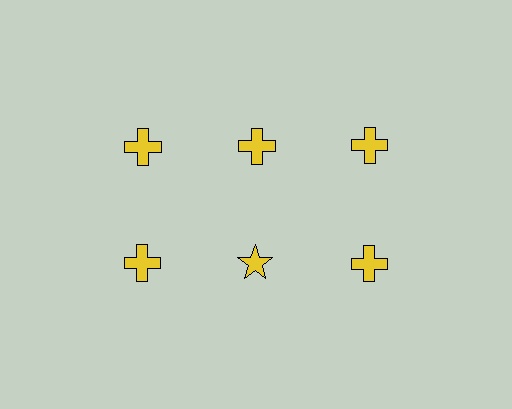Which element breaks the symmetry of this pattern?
The yellow star in the second row, second from left column breaks the symmetry. All other shapes are yellow crosses.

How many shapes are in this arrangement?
There are 6 shapes arranged in a grid pattern.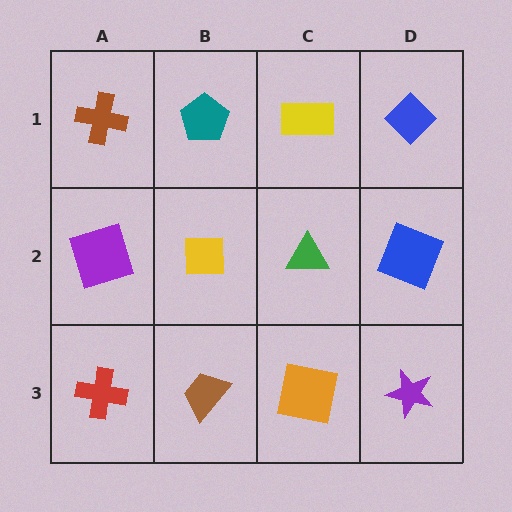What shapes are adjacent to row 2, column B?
A teal pentagon (row 1, column B), a brown trapezoid (row 3, column B), a purple square (row 2, column A), a green triangle (row 2, column C).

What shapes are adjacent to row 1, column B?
A yellow square (row 2, column B), a brown cross (row 1, column A), a yellow rectangle (row 1, column C).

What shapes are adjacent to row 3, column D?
A blue square (row 2, column D), an orange square (row 3, column C).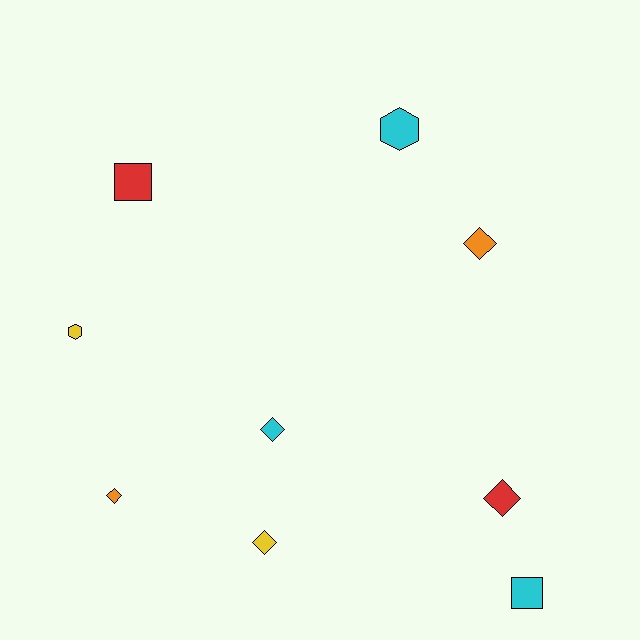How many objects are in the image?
There are 9 objects.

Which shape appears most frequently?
Diamond, with 5 objects.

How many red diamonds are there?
There is 1 red diamond.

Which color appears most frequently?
Cyan, with 3 objects.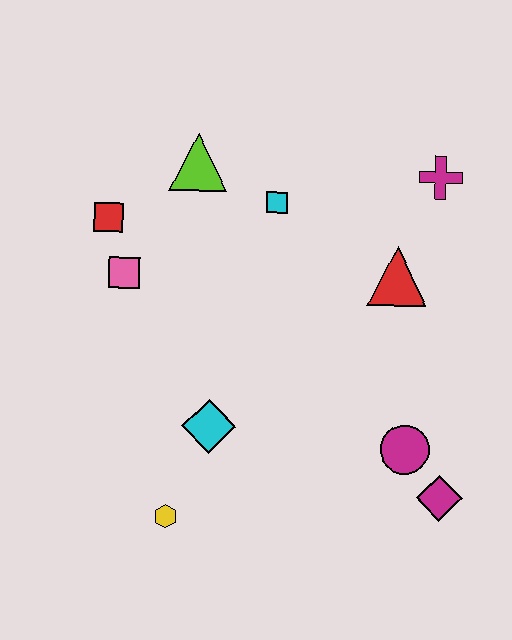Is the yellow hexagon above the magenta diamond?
No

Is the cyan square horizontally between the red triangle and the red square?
Yes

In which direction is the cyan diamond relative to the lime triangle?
The cyan diamond is below the lime triangle.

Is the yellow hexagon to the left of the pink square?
No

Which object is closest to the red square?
The pink square is closest to the red square.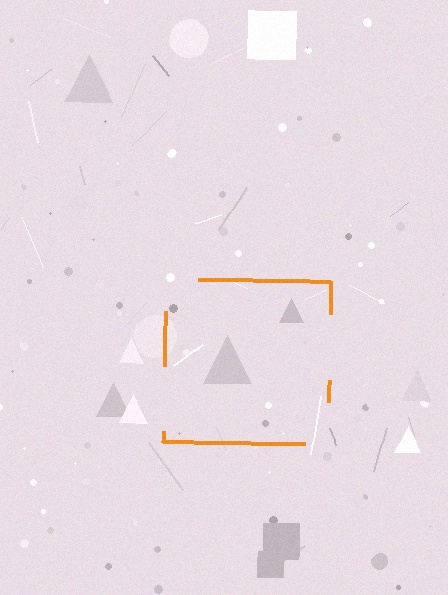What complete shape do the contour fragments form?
The contour fragments form a square.